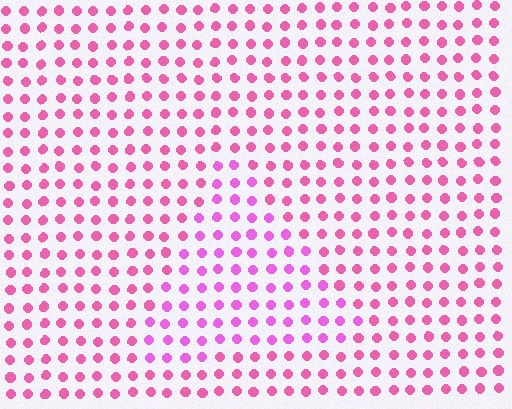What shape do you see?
I see a triangle.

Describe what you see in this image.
The image is filled with small pink elements in a uniform arrangement. A triangle-shaped region is visible where the elements are tinted to a slightly different hue, forming a subtle color boundary.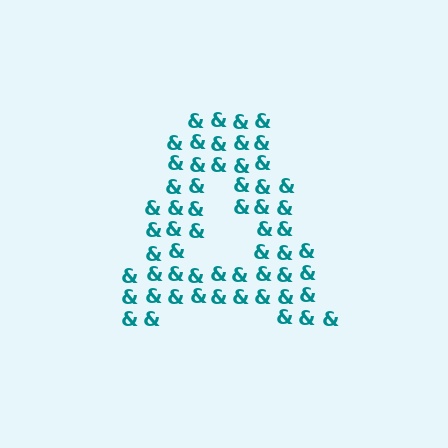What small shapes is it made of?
It is made of small ampersands.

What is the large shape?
The large shape is the letter A.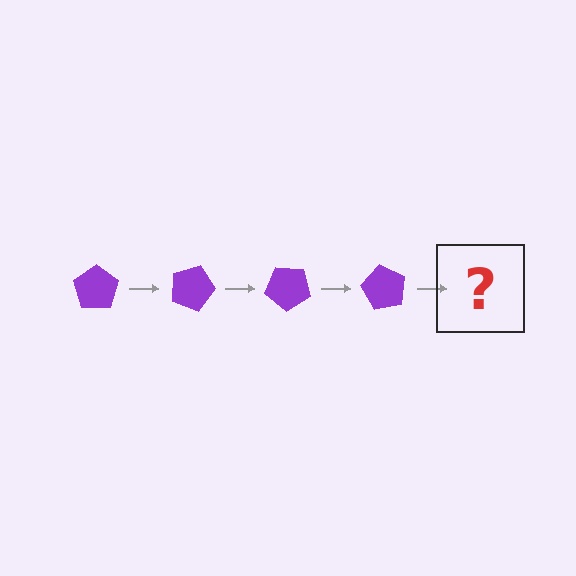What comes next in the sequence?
The next element should be a purple pentagon rotated 80 degrees.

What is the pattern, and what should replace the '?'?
The pattern is that the pentagon rotates 20 degrees each step. The '?' should be a purple pentagon rotated 80 degrees.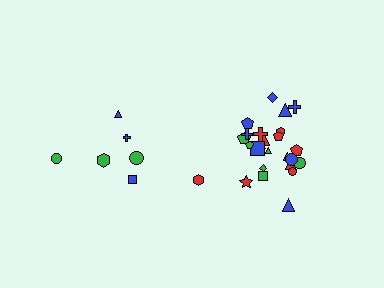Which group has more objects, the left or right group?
The right group.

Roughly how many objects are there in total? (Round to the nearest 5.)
Roughly 30 objects in total.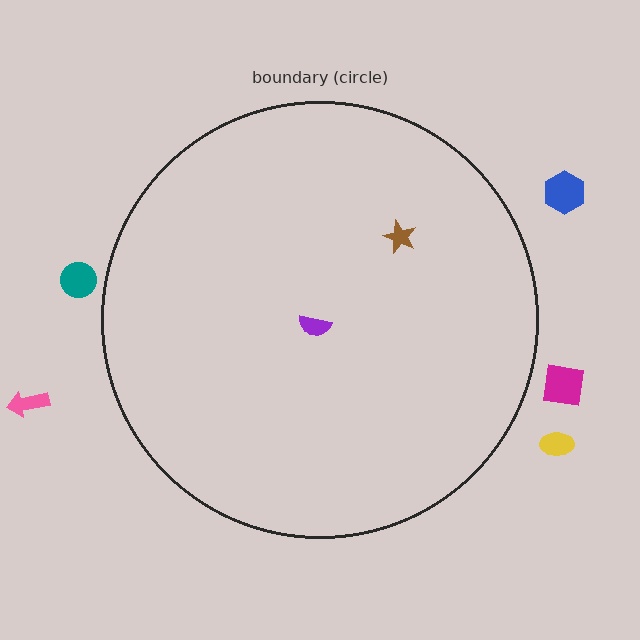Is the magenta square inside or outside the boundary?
Outside.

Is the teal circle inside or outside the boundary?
Outside.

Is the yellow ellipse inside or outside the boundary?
Outside.